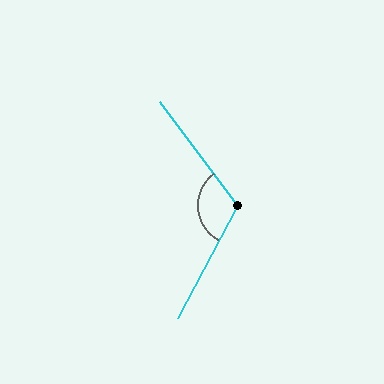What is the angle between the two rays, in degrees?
Approximately 115 degrees.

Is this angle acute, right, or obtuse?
It is obtuse.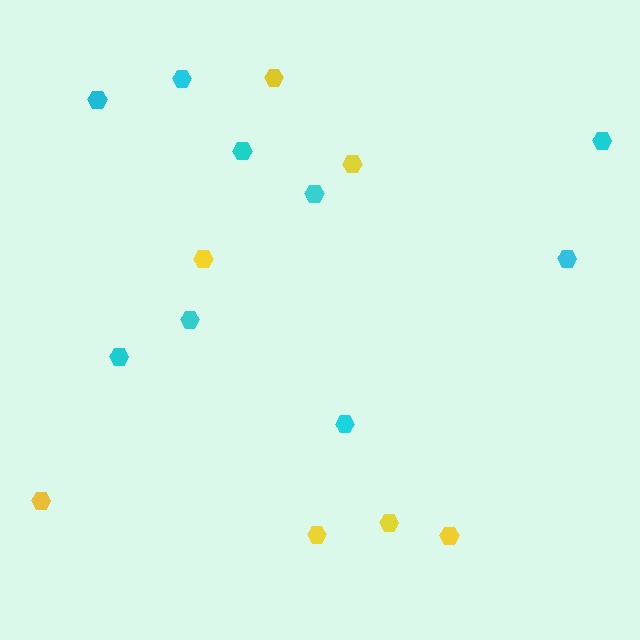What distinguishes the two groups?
There are 2 groups: one group of cyan hexagons (9) and one group of yellow hexagons (7).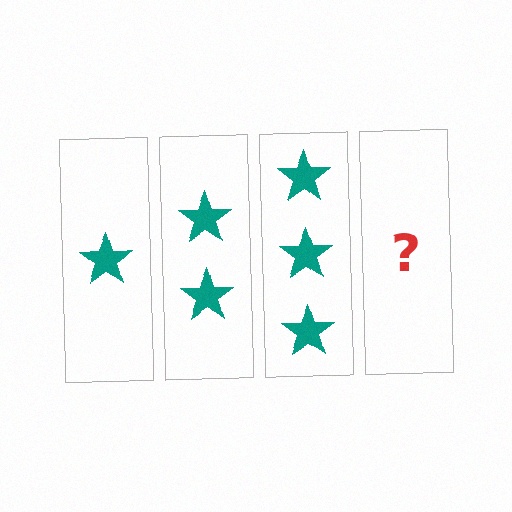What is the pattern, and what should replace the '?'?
The pattern is that each step adds one more star. The '?' should be 4 stars.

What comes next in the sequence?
The next element should be 4 stars.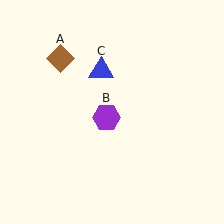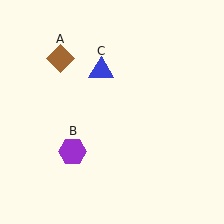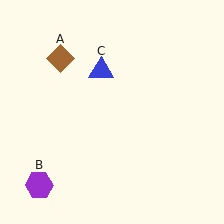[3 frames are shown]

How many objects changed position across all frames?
1 object changed position: purple hexagon (object B).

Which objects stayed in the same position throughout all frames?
Brown diamond (object A) and blue triangle (object C) remained stationary.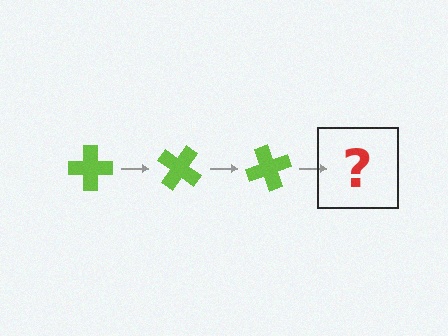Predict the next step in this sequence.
The next step is a lime cross rotated 105 degrees.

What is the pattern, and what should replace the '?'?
The pattern is that the cross rotates 35 degrees each step. The '?' should be a lime cross rotated 105 degrees.